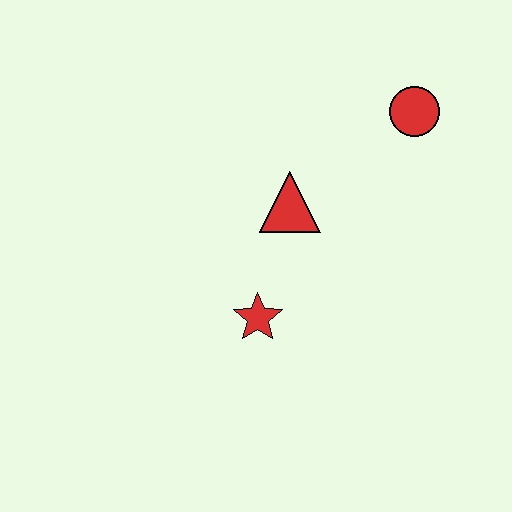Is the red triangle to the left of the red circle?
Yes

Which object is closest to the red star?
The red triangle is closest to the red star.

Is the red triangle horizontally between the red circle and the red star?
Yes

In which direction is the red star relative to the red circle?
The red star is below the red circle.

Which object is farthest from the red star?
The red circle is farthest from the red star.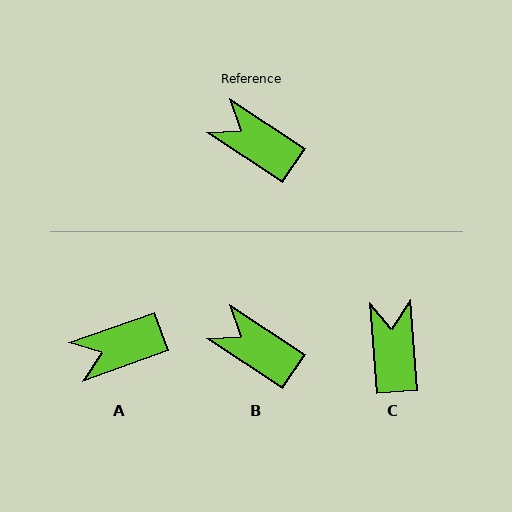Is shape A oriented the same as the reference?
No, it is off by about 53 degrees.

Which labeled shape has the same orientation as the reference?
B.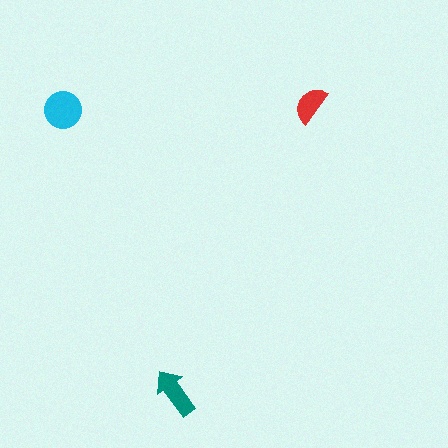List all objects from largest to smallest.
The cyan circle, the teal arrow, the red semicircle.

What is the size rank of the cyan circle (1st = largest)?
1st.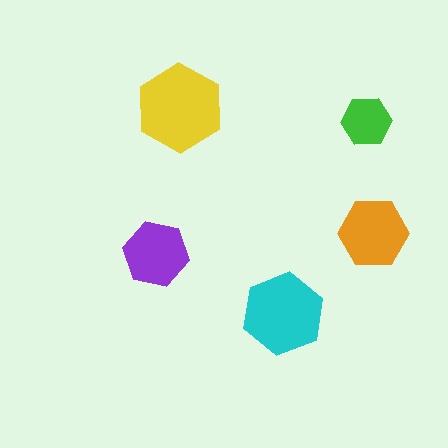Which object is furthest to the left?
The purple hexagon is leftmost.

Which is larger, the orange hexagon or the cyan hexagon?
The cyan one.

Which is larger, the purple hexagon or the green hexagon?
The purple one.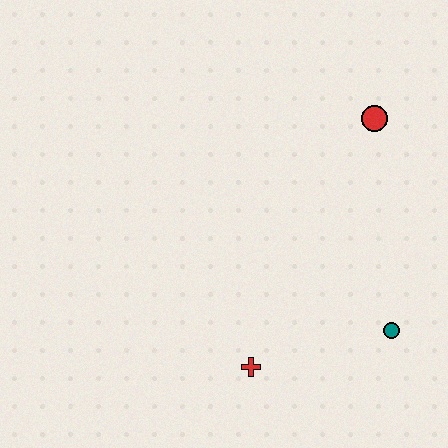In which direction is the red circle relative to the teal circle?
The red circle is above the teal circle.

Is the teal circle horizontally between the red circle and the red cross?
No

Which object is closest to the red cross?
The teal circle is closest to the red cross.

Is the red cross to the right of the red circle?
No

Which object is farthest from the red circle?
The red cross is farthest from the red circle.